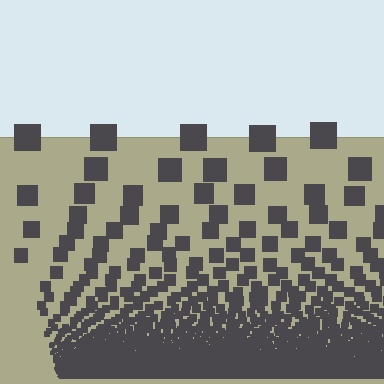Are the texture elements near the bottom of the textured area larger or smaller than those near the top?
Smaller. The gradient is inverted — elements near the bottom are smaller and denser.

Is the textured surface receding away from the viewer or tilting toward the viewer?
The surface appears to tilt toward the viewer. Texture elements get larger and sparser toward the top.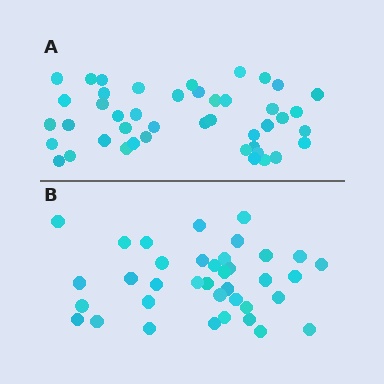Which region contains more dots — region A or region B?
Region A (the top region) has more dots.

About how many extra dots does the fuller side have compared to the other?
Region A has roughly 8 or so more dots than region B.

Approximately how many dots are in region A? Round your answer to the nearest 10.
About 40 dots. (The exact count is 44, which rounds to 40.)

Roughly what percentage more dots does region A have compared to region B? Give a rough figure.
About 20% more.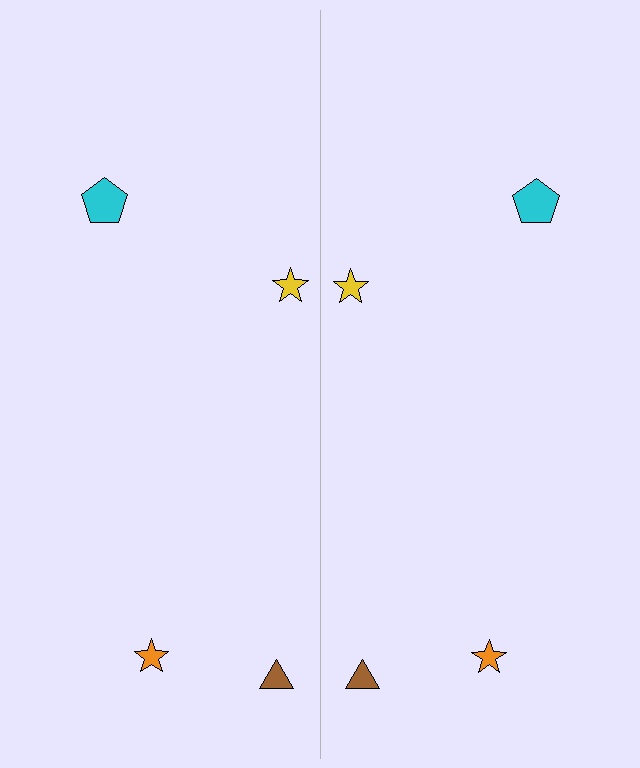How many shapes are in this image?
There are 8 shapes in this image.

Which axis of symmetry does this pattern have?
The pattern has a vertical axis of symmetry running through the center of the image.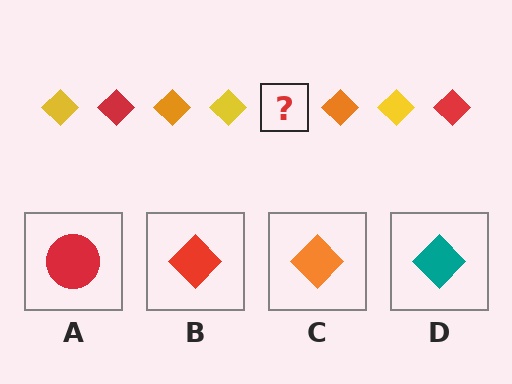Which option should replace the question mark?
Option B.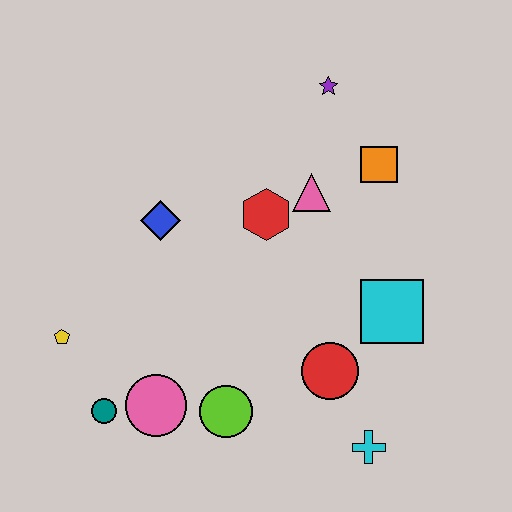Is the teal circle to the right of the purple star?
No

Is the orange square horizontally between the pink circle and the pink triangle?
No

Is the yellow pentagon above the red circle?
Yes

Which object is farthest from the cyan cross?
The purple star is farthest from the cyan cross.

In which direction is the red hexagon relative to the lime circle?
The red hexagon is above the lime circle.